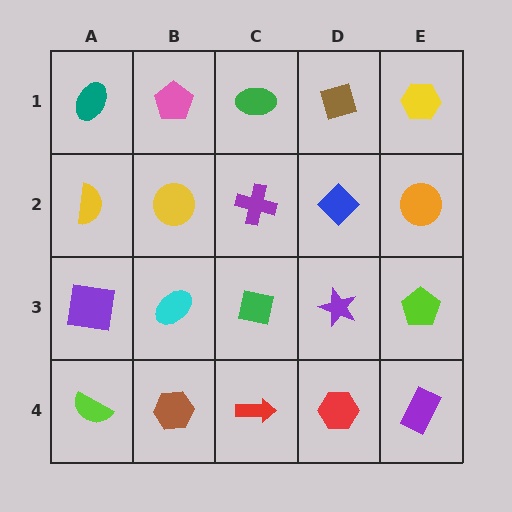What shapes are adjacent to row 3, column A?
A yellow semicircle (row 2, column A), a lime semicircle (row 4, column A), a cyan ellipse (row 3, column B).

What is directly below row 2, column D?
A purple star.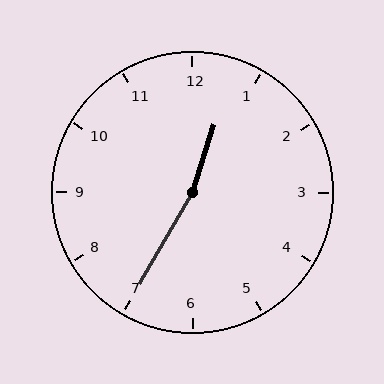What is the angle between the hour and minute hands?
Approximately 168 degrees.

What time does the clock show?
12:35.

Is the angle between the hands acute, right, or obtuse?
It is obtuse.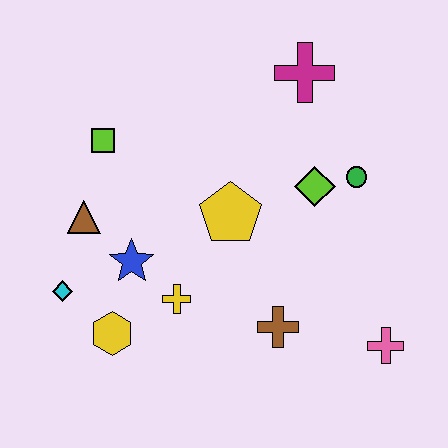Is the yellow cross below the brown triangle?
Yes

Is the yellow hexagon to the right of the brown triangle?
Yes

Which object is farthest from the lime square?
The pink cross is farthest from the lime square.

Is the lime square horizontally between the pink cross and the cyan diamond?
Yes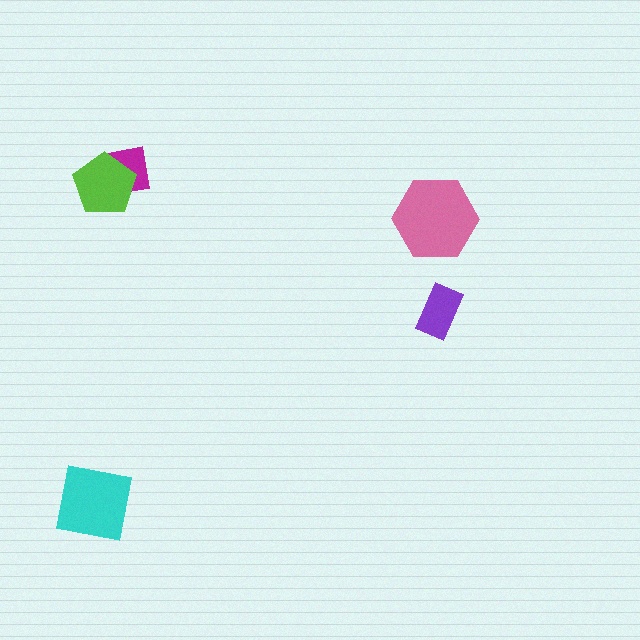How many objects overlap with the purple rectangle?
0 objects overlap with the purple rectangle.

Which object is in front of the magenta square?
The lime pentagon is in front of the magenta square.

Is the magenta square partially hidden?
Yes, it is partially covered by another shape.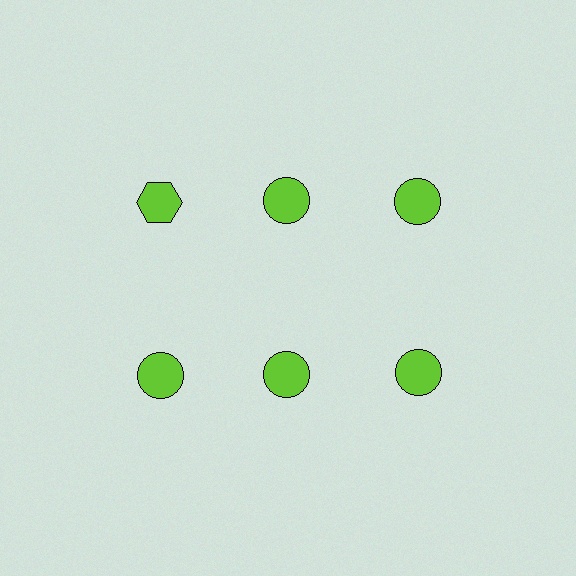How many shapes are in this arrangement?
There are 6 shapes arranged in a grid pattern.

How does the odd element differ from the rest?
It has a different shape: hexagon instead of circle.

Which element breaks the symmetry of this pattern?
The lime hexagon in the top row, leftmost column breaks the symmetry. All other shapes are lime circles.